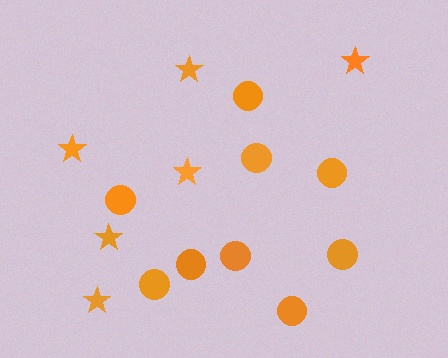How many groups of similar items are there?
There are 2 groups: one group of circles (9) and one group of stars (6).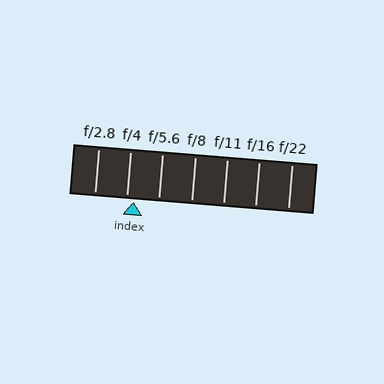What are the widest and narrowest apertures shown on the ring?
The widest aperture shown is f/2.8 and the narrowest is f/22.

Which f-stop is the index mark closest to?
The index mark is closest to f/4.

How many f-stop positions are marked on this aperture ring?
There are 7 f-stop positions marked.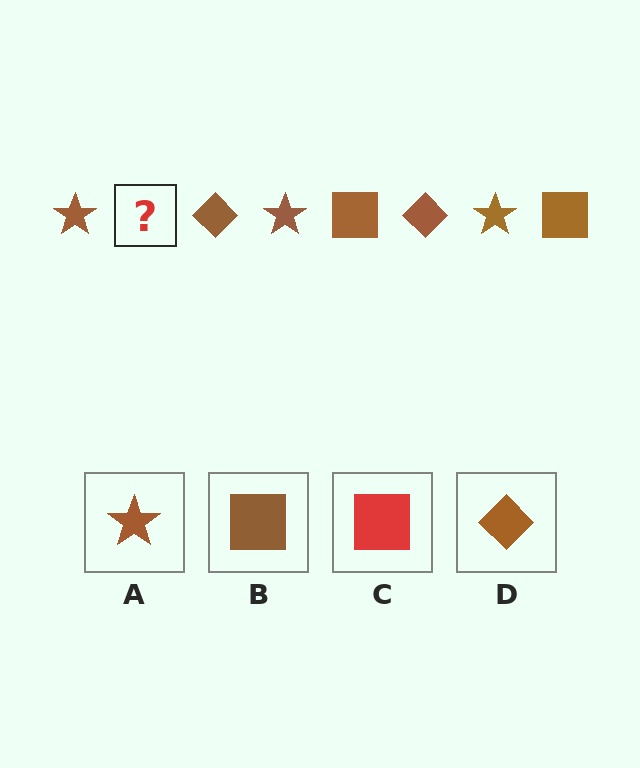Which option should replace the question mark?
Option B.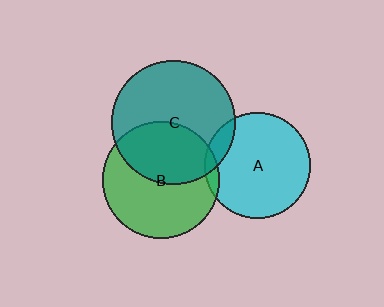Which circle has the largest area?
Circle C (teal).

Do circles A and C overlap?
Yes.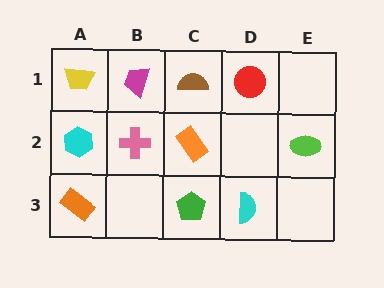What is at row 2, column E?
A lime ellipse.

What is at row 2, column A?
A cyan hexagon.